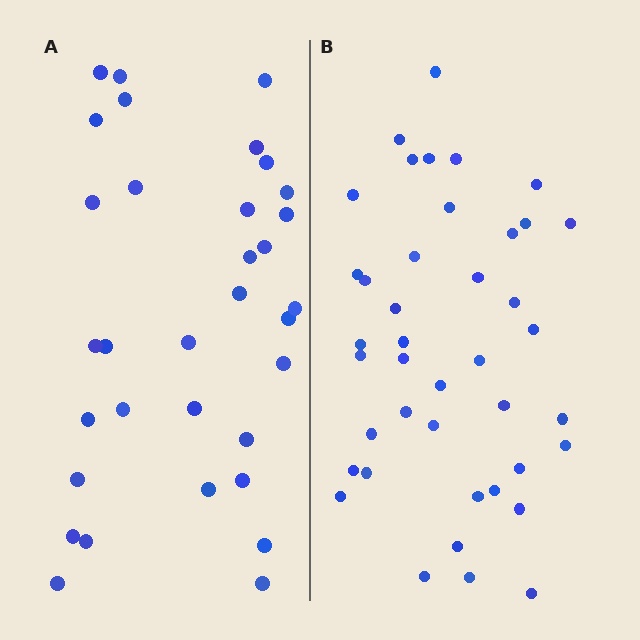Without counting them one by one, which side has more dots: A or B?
Region B (the right region) has more dots.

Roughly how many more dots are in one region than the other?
Region B has roughly 8 or so more dots than region A.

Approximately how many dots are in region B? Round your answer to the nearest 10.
About 40 dots. (The exact count is 41, which rounds to 40.)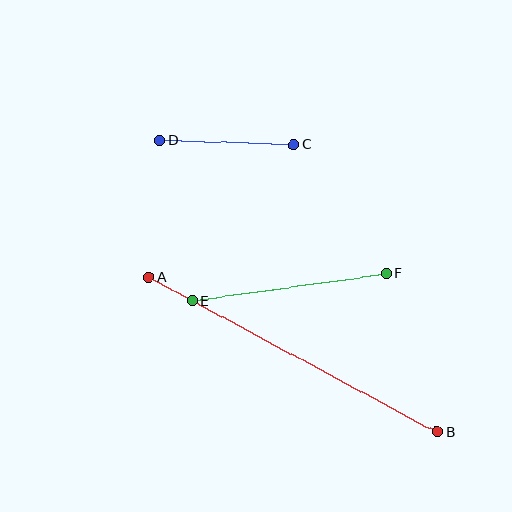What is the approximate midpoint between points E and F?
The midpoint is at approximately (289, 287) pixels.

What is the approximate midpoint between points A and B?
The midpoint is at approximately (293, 355) pixels.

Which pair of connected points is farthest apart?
Points A and B are farthest apart.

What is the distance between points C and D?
The distance is approximately 134 pixels.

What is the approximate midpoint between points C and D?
The midpoint is at approximately (227, 143) pixels.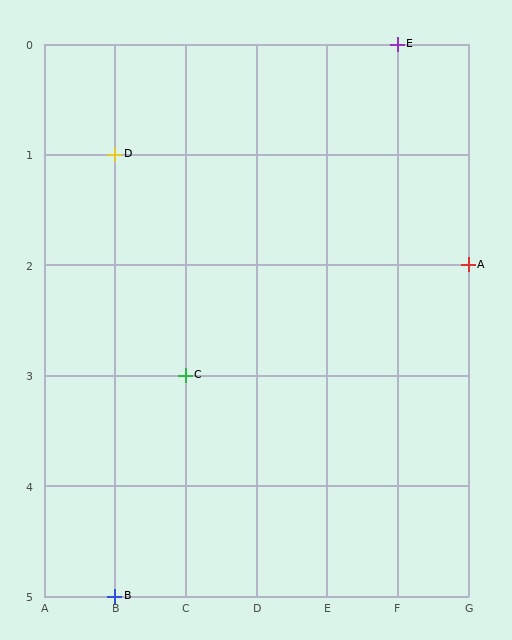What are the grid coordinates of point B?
Point B is at grid coordinates (B, 5).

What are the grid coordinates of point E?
Point E is at grid coordinates (F, 0).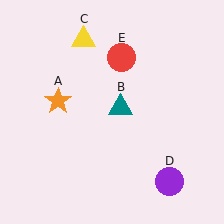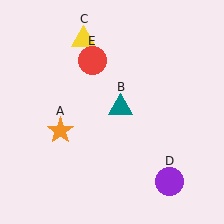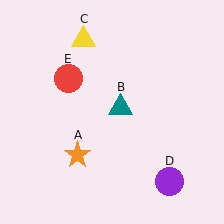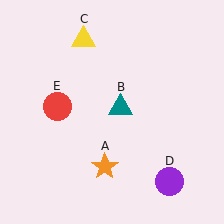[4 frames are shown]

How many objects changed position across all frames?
2 objects changed position: orange star (object A), red circle (object E).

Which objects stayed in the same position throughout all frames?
Teal triangle (object B) and yellow triangle (object C) and purple circle (object D) remained stationary.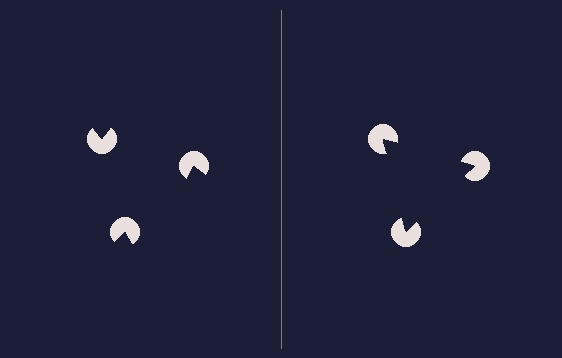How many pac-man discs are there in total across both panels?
6 — 3 on each side.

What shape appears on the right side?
An illusory triangle.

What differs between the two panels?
The pac-man discs are positioned identically on both sides; only the wedge orientations differ. On the right they align to a triangle; on the left they are misaligned.